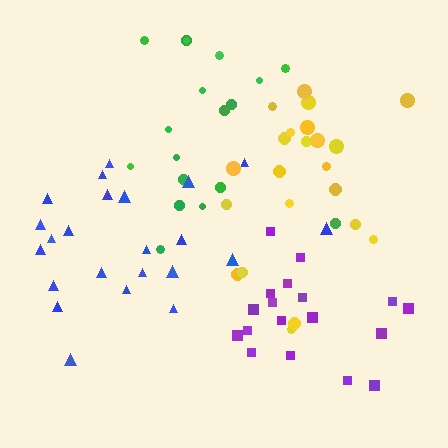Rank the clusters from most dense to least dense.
purple, green, yellow, blue.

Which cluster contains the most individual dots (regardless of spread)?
Blue (23).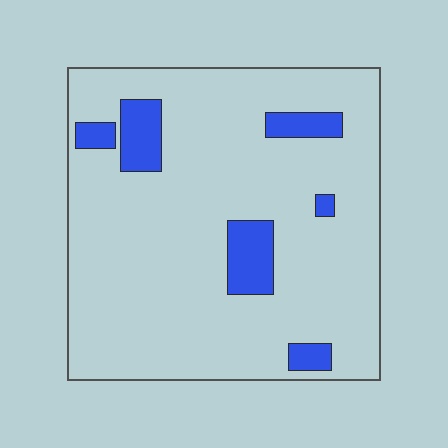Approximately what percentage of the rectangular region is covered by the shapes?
Approximately 10%.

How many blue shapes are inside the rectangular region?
6.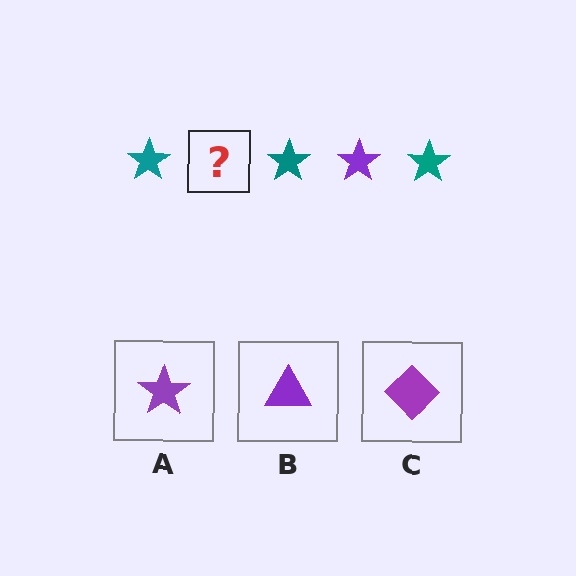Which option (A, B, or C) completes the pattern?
A.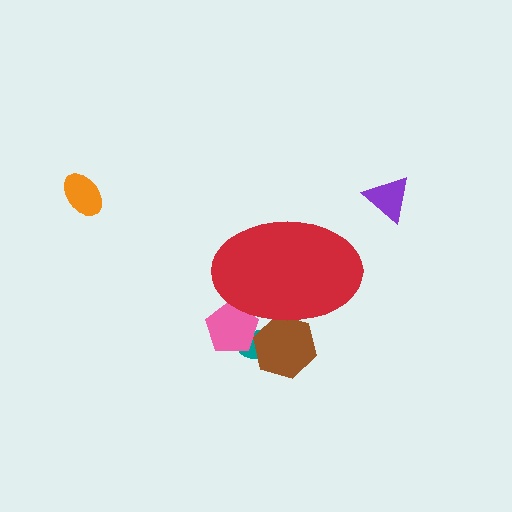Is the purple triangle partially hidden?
No, the purple triangle is fully visible.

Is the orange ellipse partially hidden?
No, the orange ellipse is fully visible.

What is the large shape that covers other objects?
A red ellipse.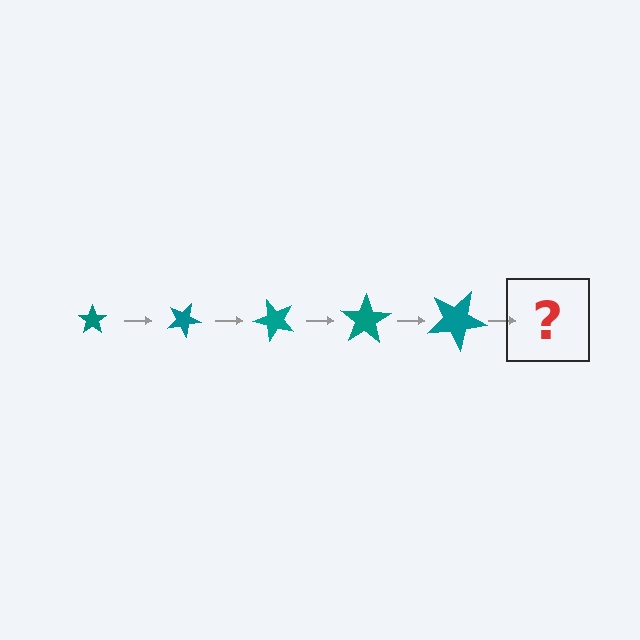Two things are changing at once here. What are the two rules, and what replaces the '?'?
The two rules are that the star grows larger each step and it rotates 25 degrees each step. The '?' should be a star, larger than the previous one and rotated 125 degrees from the start.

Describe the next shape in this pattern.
It should be a star, larger than the previous one and rotated 125 degrees from the start.